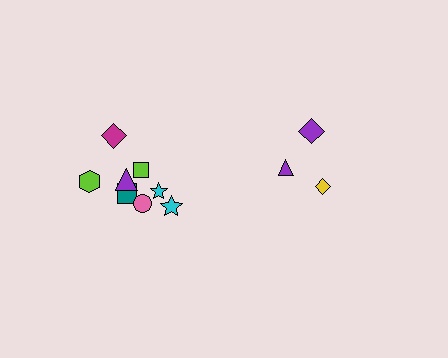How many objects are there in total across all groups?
There are 11 objects.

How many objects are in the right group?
There are 3 objects.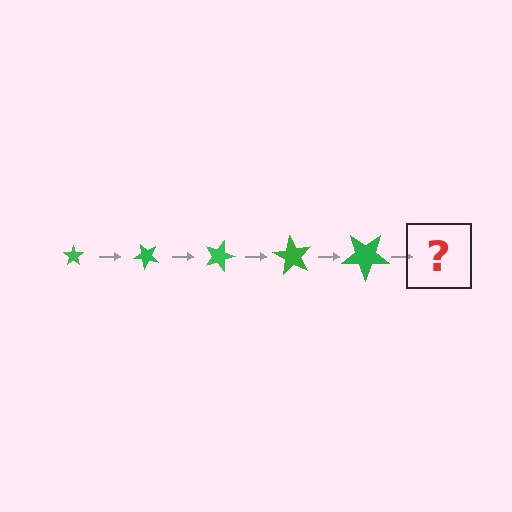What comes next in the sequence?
The next element should be a star, larger than the previous one and rotated 225 degrees from the start.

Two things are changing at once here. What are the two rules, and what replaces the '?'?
The two rules are that the star grows larger each step and it rotates 45 degrees each step. The '?' should be a star, larger than the previous one and rotated 225 degrees from the start.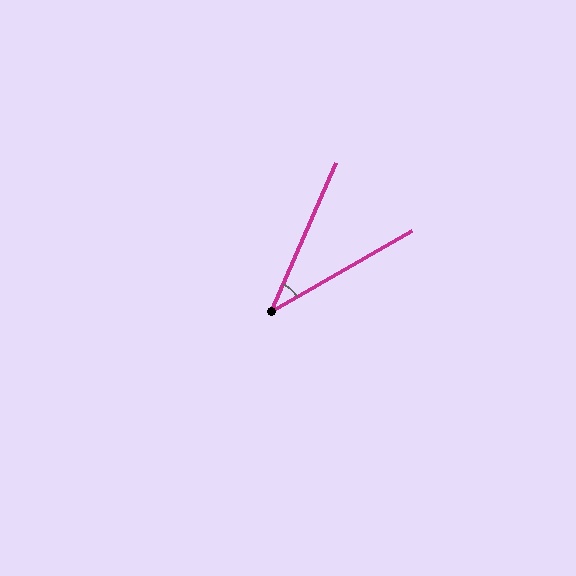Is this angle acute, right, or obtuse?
It is acute.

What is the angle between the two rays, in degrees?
Approximately 36 degrees.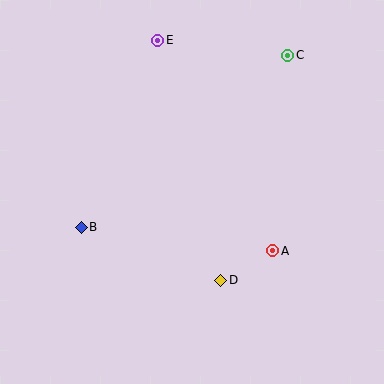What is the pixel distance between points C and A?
The distance between C and A is 196 pixels.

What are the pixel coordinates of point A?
Point A is at (273, 251).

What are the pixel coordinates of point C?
Point C is at (288, 55).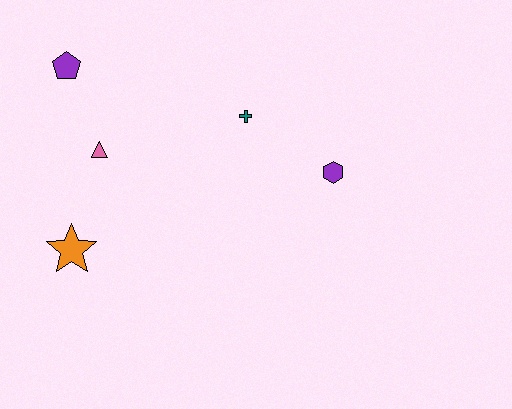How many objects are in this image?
There are 5 objects.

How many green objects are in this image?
There are no green objects.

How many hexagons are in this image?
There is 1 hexagon.